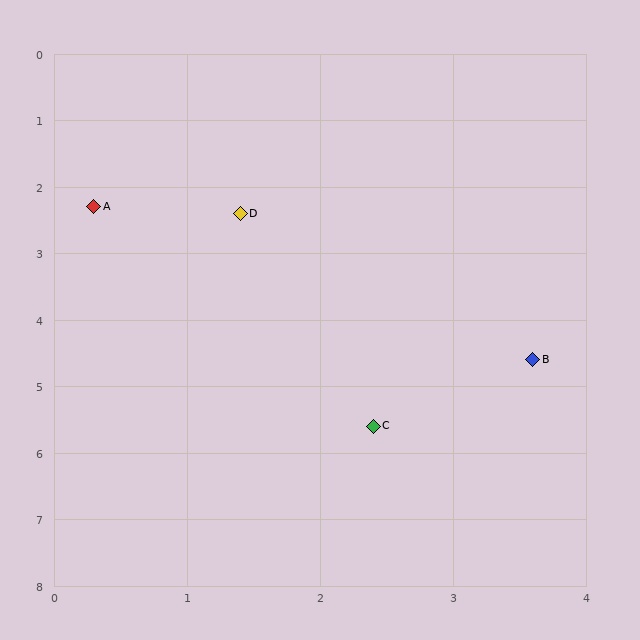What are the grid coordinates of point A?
Point A is at approximately (0.3, 2.3).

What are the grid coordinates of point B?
Point B is at approximately (3.6, 4.6).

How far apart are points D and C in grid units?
Points D and C are about 3.4 grid units apart.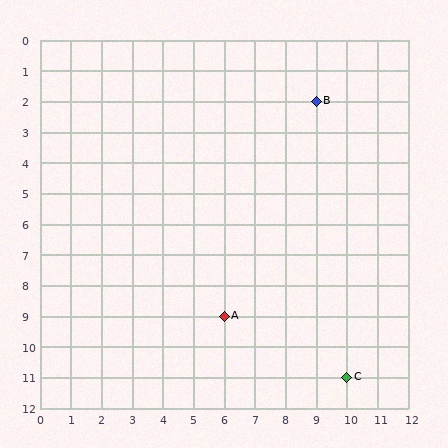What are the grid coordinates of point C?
Point C is at grid coordinates (10, 11).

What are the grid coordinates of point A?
Point A is at grid coordinates (6, 9).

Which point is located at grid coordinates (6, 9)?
Point A is at (6, 9).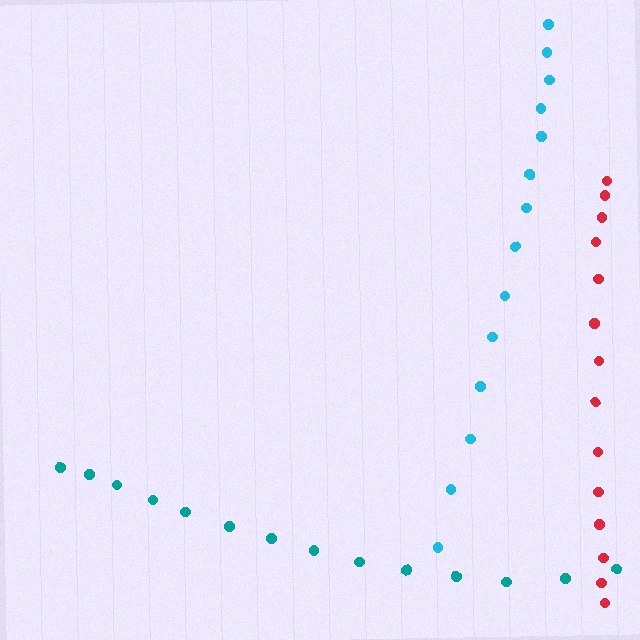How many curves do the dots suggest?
There are 3 distinct paths.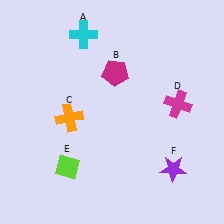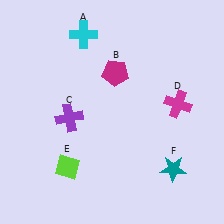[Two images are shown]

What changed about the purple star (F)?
In Image 1, F is purple. In Image 2, it changed to teal.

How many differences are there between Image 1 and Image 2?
There are 2 differences between the two images.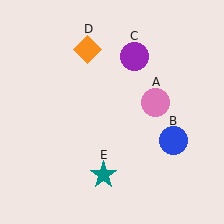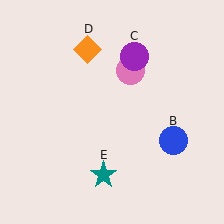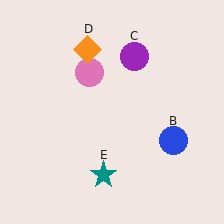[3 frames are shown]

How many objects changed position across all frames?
1 object changed position: pink circle (object A).